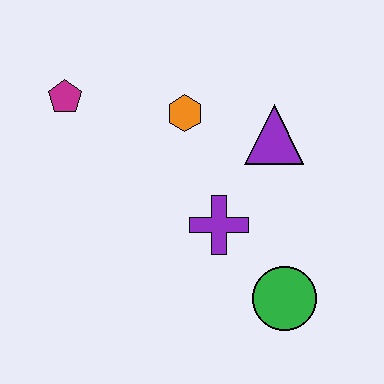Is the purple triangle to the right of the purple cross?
Yes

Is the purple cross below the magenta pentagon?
Yes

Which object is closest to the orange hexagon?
The purple triangle is closest to the orange hexagon.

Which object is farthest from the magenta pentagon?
The green circle is farthest from the magenta pentagon.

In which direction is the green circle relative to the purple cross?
The green circle is below the purple cross.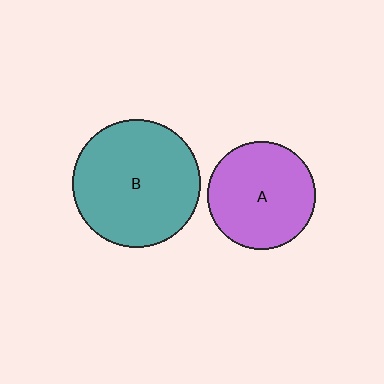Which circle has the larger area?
Circle B (teal).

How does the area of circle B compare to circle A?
Approximately 1.4 times.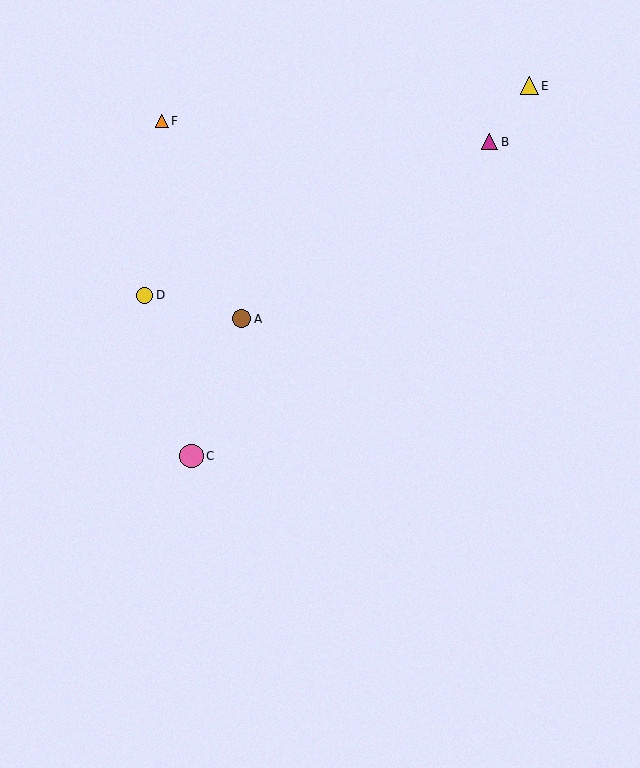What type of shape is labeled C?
Shape C is a pink circle.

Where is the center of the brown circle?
The center of the brown circle is at (242, 319).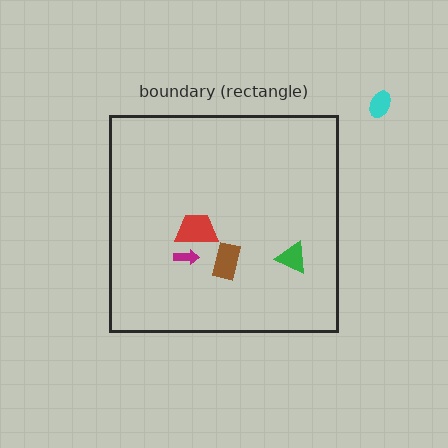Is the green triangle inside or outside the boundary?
Inside.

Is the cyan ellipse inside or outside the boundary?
Outside.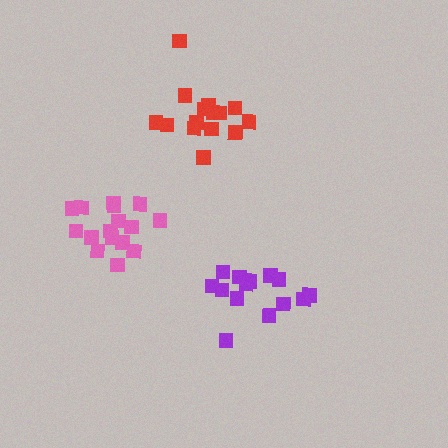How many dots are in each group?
Group 1: 15 dots, Group 2: 14 dots, Group 3: 16 dots (45 total).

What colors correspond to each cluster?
The clusters are colored: red, purple, pink.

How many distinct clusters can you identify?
There are 3 distinct clusters.